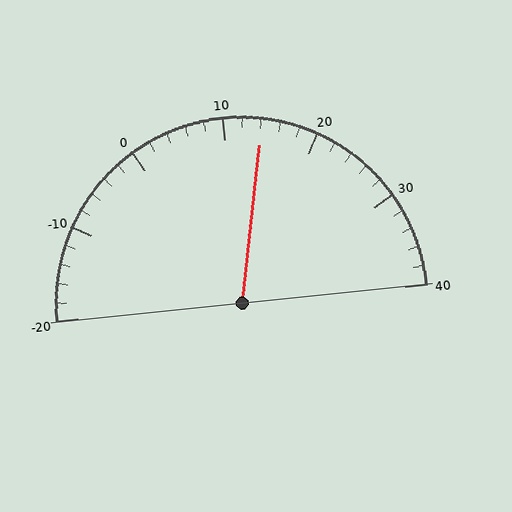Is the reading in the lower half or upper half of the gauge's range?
The reading is in the upper half of the range (-20 to 40).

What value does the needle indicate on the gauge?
The needle indicates approximately 14.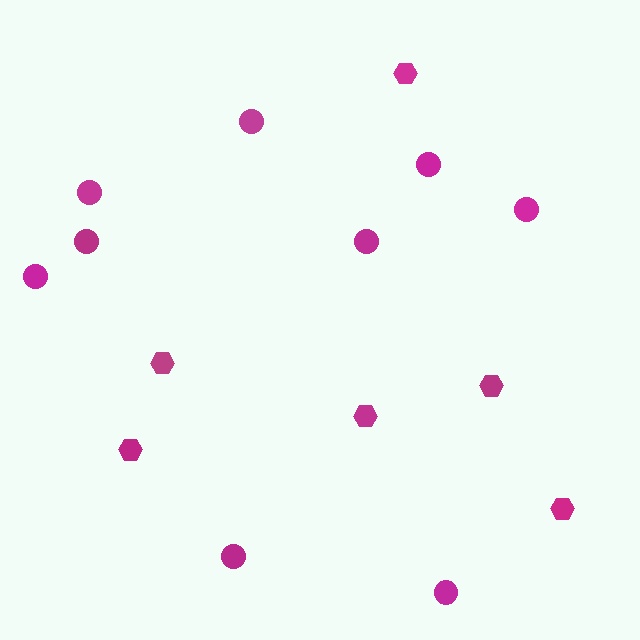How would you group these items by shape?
There are 2 groups: one group of hexagons (6) and one group of circles (9).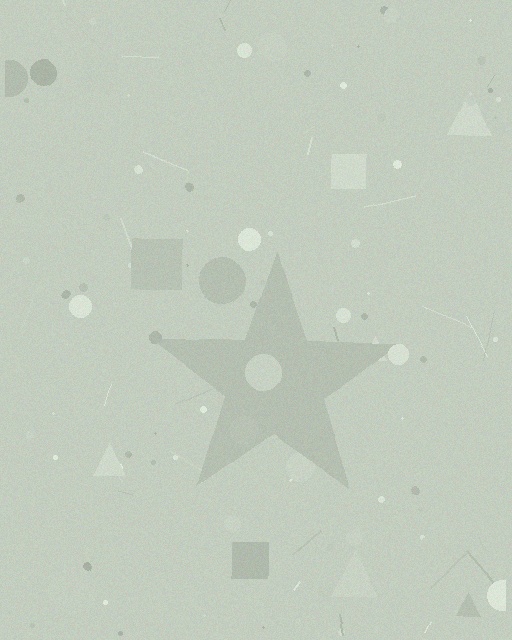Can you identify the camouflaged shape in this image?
The camouflaged shape is a star.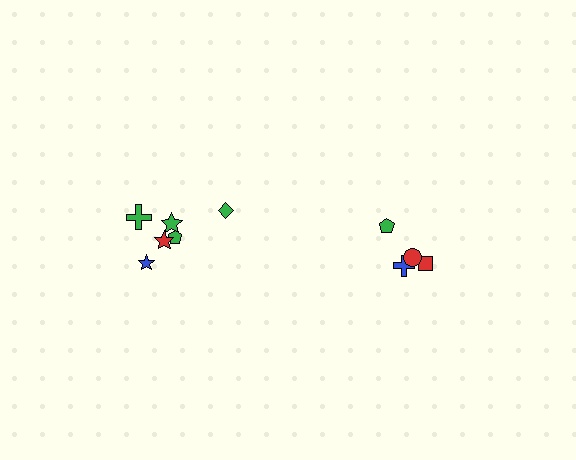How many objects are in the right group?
There are 4 objects.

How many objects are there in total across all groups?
There are 10 objects.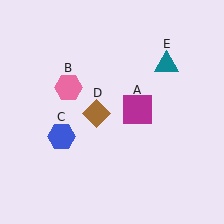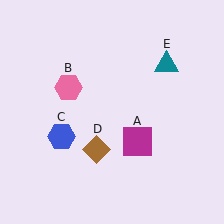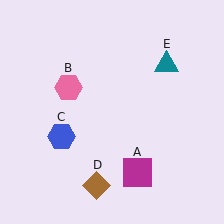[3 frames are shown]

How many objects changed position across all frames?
2 objects changed position: magenta square (object A), brown diamond (object D).